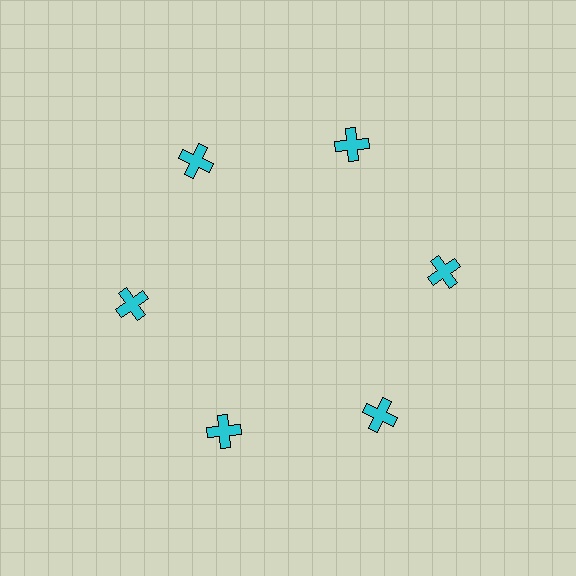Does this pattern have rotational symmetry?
Yes, this pattern has 6-fold rotational symmetry. It looks the same after rotating 60 degrees around the center.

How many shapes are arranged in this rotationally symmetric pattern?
There are 6 shapes, arranged in 6 groups of 1.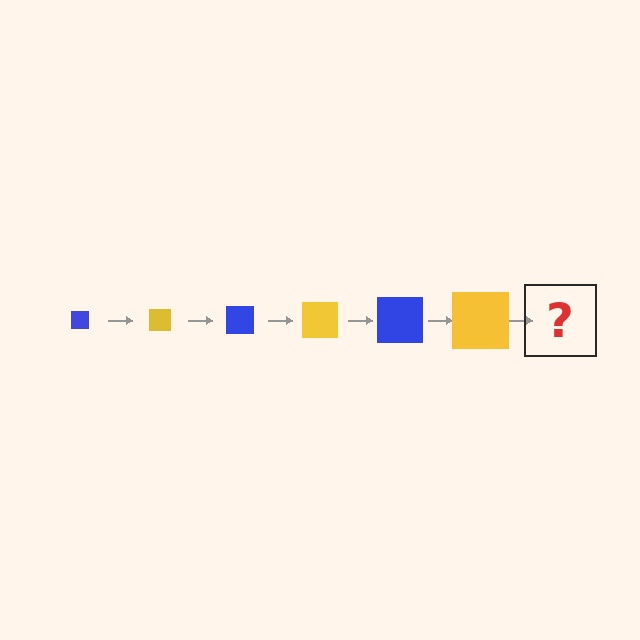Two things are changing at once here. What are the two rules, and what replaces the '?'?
The two rules are that the square grows larger each step and the color cycles through blue and yellow. The '?' should be a blue square, larger than the previous one.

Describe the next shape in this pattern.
It should be a blue square, larger than the previous one.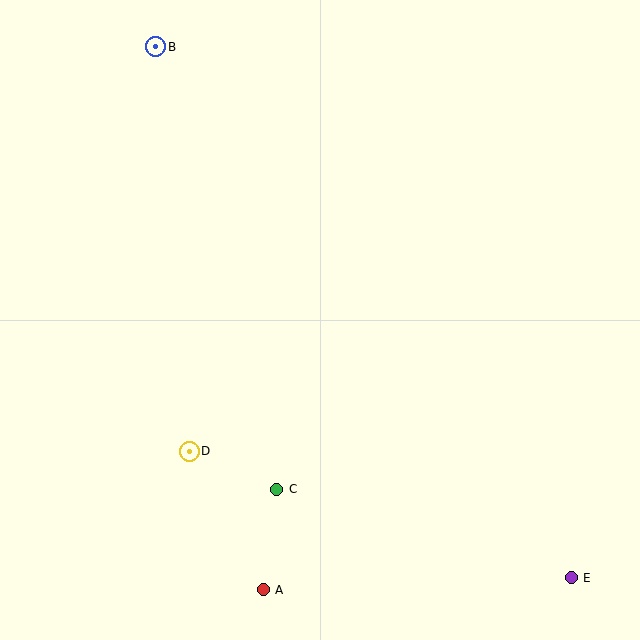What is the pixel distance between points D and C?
The distance between D and C is 96 pixels.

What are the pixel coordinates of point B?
Point B is at (156, 47).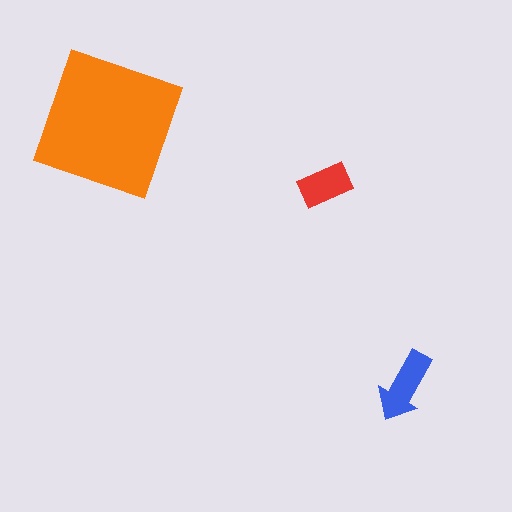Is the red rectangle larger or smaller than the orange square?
Smaller.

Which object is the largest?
The orange square.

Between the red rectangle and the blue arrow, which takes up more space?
The blue arrow.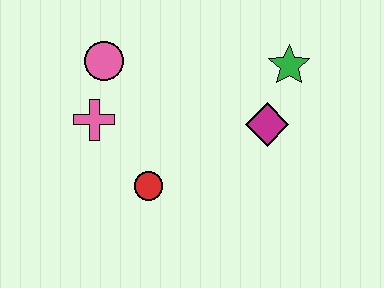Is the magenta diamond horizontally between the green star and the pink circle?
Yes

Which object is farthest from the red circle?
The green star is farthest from the red circle.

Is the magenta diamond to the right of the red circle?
Yes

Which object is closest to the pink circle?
The pink cross is closest to the pink circle.